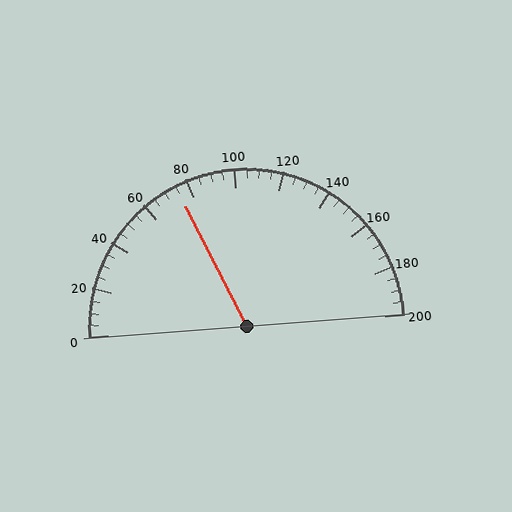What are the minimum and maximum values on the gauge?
The gauge ranges from 0 to 200.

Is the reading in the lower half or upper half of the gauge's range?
The reading is in the lower half of the range (0 to 200).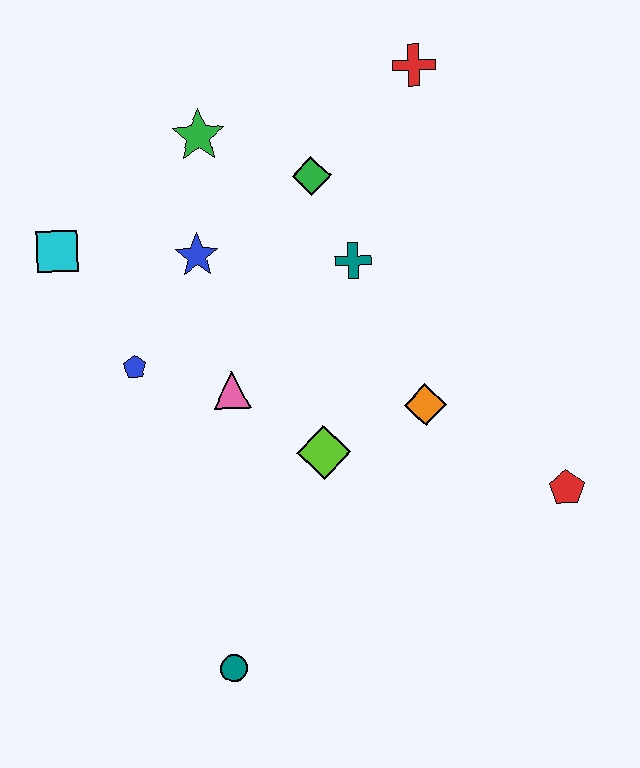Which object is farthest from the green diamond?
The teal circle is farthest from the green diamond.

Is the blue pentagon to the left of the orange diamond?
Yes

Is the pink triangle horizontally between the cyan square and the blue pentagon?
No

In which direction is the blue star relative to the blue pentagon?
The blue star is above the blue pentagon.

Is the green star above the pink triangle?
Yes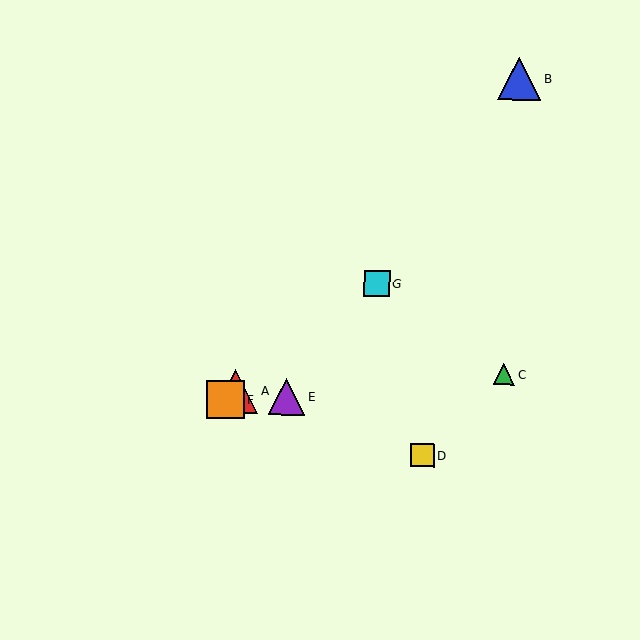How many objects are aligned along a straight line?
3 objects (A, F, G) are aligned along a straight line.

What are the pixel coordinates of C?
Object C is at (504, 374).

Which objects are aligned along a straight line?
Objects A, F, G are aligned along a straight line.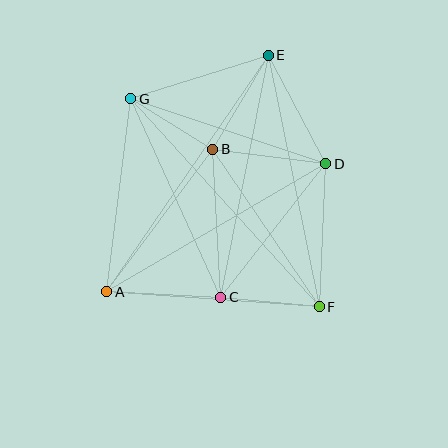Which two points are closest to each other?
Points B and G are closest to each other.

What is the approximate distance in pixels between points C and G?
The distance between C and G is approximately 218 pixels.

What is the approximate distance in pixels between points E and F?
The distance between E and F is approximately 257 pixels.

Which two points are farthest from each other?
Points A and E are farthest from each other.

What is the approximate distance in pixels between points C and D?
The distance between C and D is approximately 170 pixels.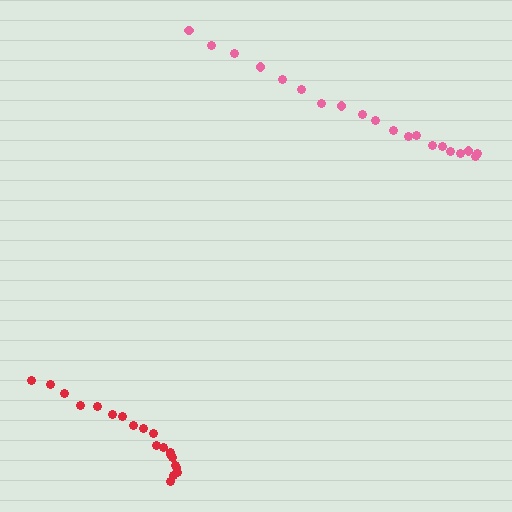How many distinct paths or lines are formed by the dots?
There are 2 distinct paths.